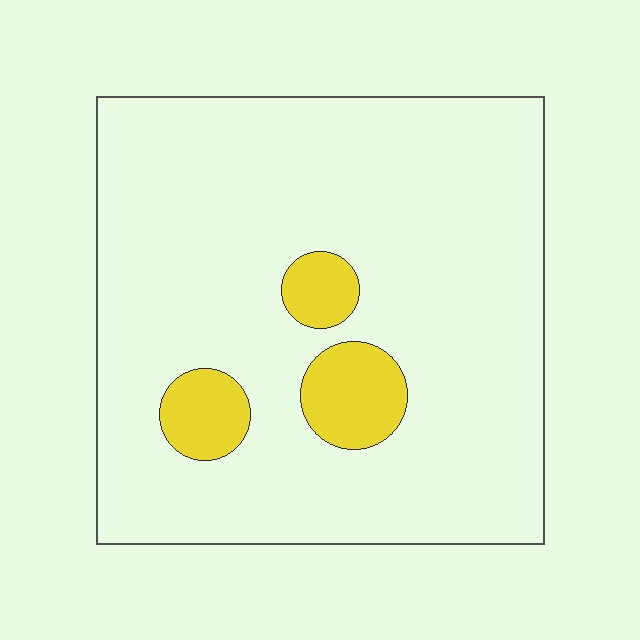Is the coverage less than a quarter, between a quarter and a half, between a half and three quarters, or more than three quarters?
Less than a quarter.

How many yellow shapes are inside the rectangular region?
3.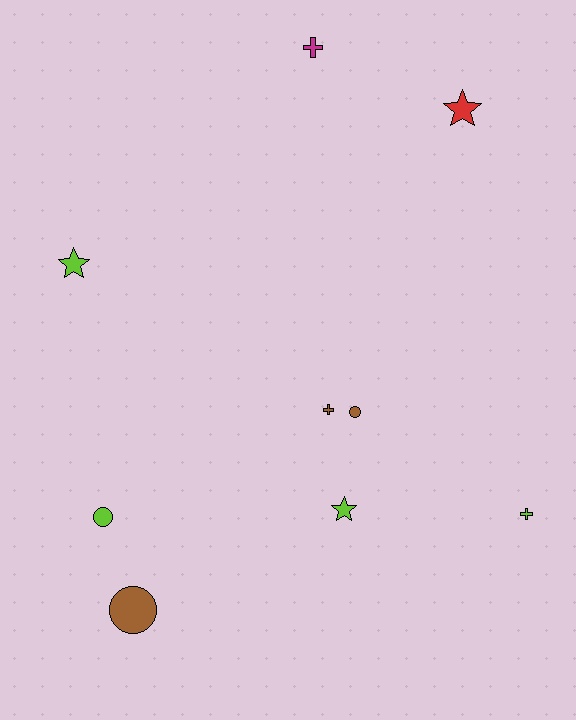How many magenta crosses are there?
There is 1 magenta cross.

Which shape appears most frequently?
Circle, with 3 objects.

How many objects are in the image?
There are 9 objects.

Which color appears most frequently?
Lime, with 4 objects.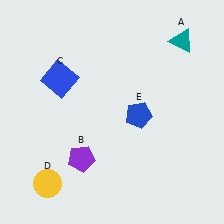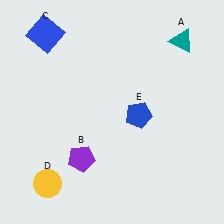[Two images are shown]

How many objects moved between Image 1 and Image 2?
1 object moved between the two images.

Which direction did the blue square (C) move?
The blue square (C) moved up.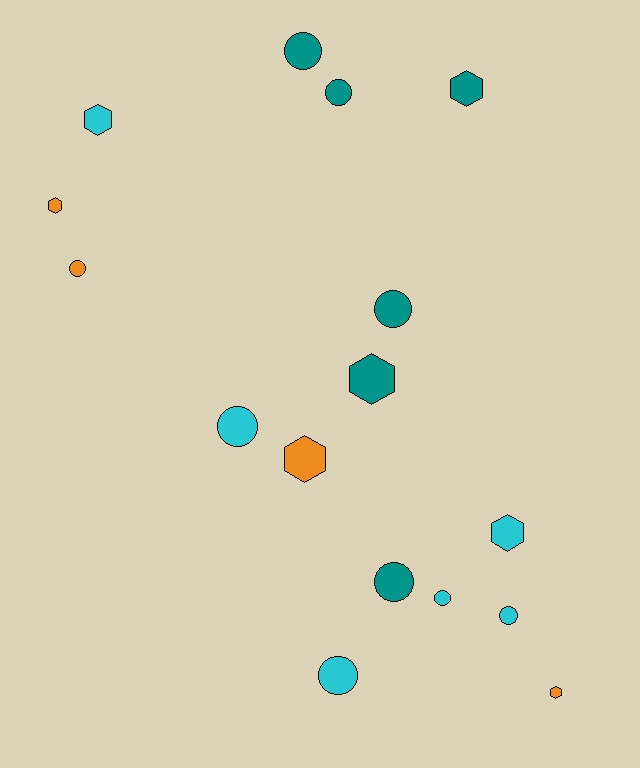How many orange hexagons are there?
There are 3 orange hexagons.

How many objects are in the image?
There are 16 objects.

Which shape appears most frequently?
Circle, with 9 objects.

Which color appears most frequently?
Teal, with 6 objects.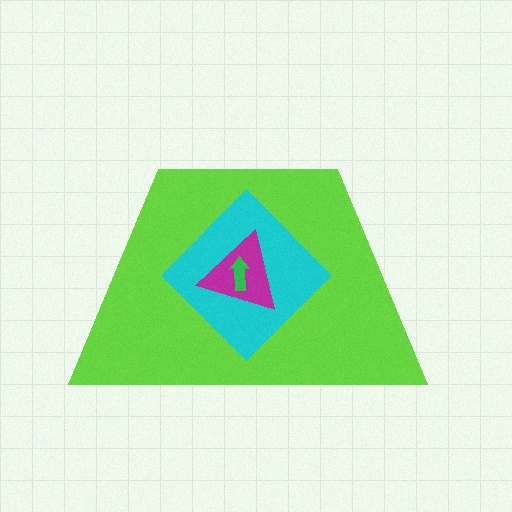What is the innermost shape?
The green arrow.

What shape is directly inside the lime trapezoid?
The cyan diamond.